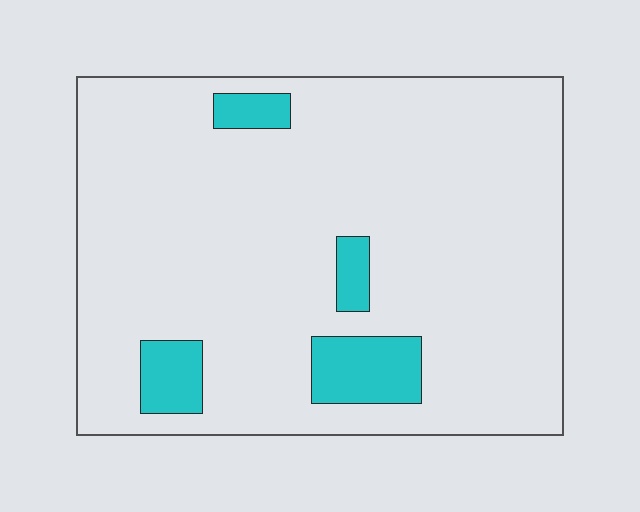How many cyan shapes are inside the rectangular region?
4.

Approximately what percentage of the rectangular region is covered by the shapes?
Approximately 10%.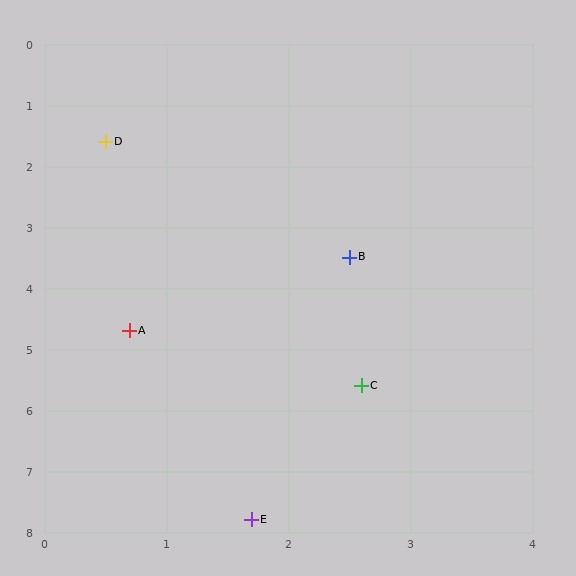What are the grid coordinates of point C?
Point C is at approximately (2.6, 5.6).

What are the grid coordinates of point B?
Point B is at approximately (2.5, 3.5).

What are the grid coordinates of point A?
Point A is at approximately (0.7, 4.7).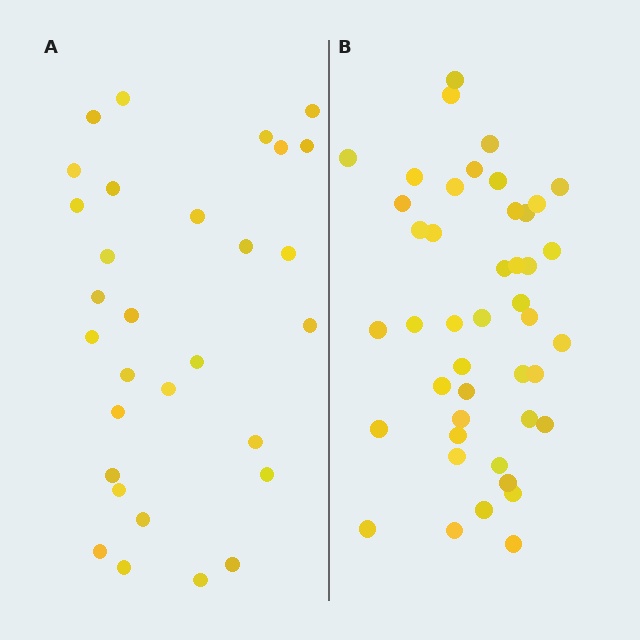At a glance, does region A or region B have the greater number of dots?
Region B (the right region) has more dots.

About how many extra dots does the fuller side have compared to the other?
Region B has approximately 15 more dots than region A.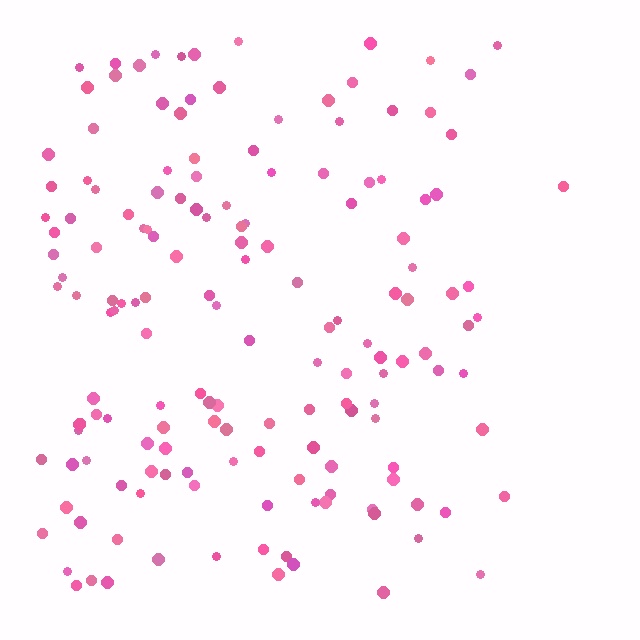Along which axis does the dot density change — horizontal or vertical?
Horizontal.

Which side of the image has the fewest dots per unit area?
The right.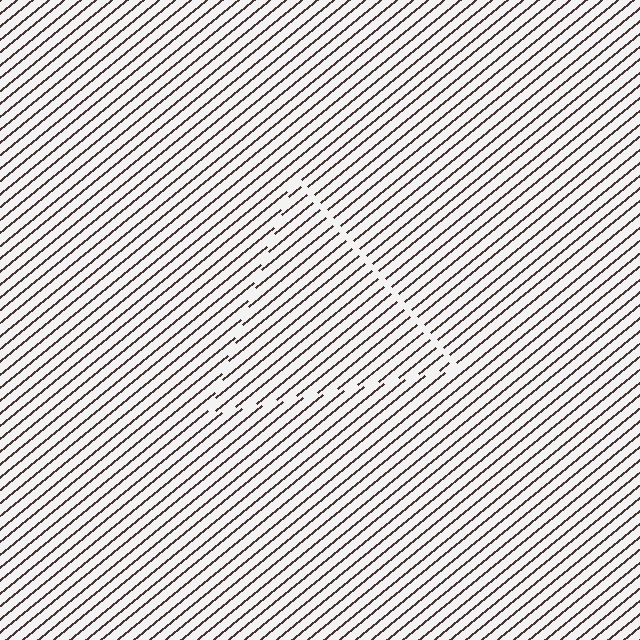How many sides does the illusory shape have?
3 sides — the line-ends trace a triangle.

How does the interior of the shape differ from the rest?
The interior of the shape contains the same grating, shifted by half a period — the contour is defined by the phase discontinuity where line-ends from the inner and outer gratings abut.